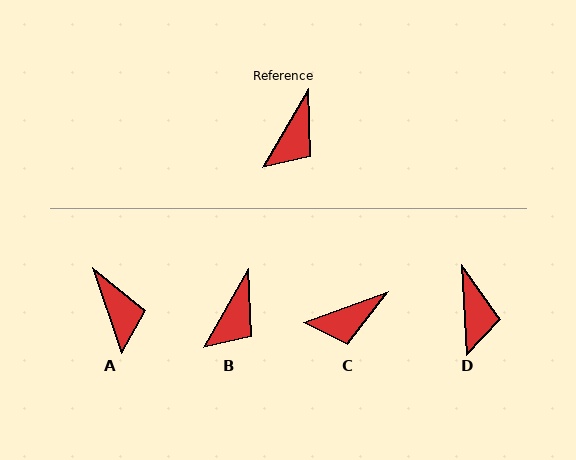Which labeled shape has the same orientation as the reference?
B.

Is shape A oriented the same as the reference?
No, it is off by about 49 degrees.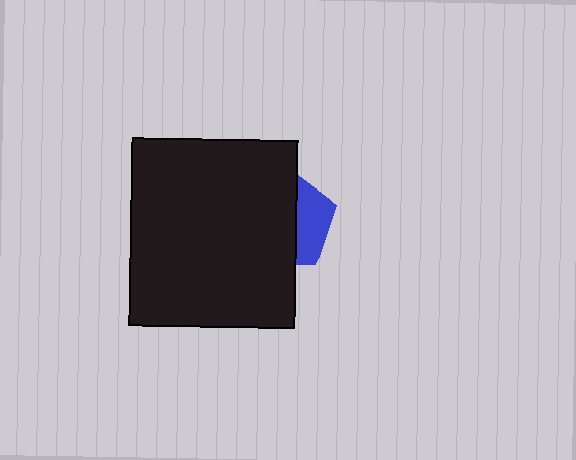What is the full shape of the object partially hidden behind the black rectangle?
The partially hidden object is a blue pentagon.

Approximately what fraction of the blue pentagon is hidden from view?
Roughly 67% of the blue pentagon is hidden behind the black rectangle.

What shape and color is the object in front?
The object in front is a black rectangle.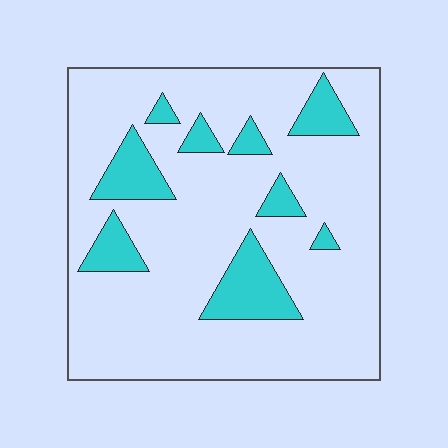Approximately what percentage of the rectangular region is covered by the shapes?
Approximately 15%.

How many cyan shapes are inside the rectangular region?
9.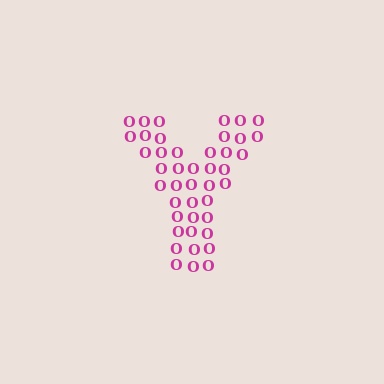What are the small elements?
The small elements are letter O's.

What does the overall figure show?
The overall figure shows the letter Y.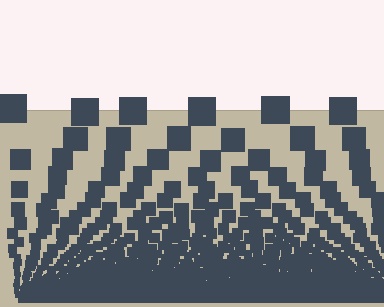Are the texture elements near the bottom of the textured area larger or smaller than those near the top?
Smaller. The gradient is inverted — elements near the bottom are smaller and denser.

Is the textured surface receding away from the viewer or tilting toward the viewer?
The surface appears to tilt toward the viewer. Texture elements get larger and sparser toward the top.